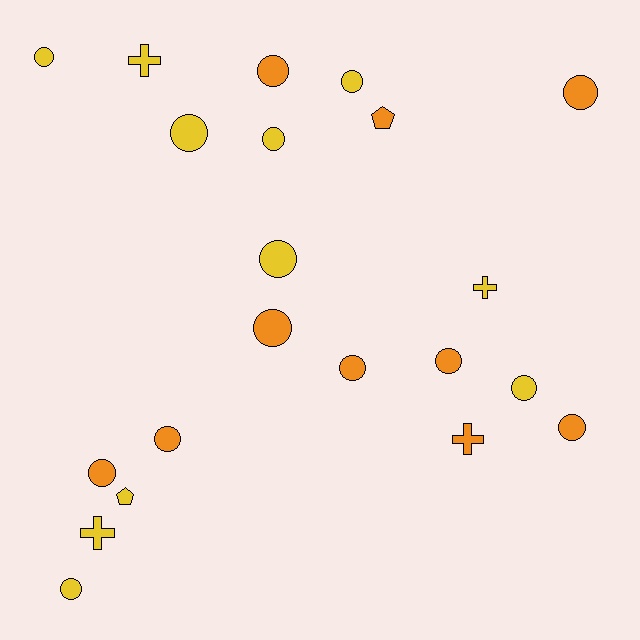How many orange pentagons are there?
There is 1 orange pentagon.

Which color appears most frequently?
Yellow, with 11 objects.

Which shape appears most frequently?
Circle, with 15 objects.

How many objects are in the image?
There are 21 objects.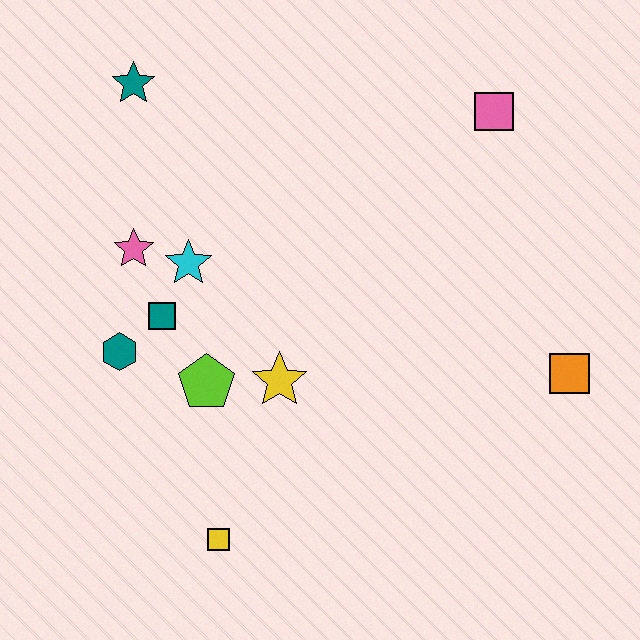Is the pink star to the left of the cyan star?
Yes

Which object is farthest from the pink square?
The yellow square is farthest from the pink square.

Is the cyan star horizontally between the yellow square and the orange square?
No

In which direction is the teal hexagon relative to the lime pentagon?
The teal hexagon is to the left of the lime pentagon.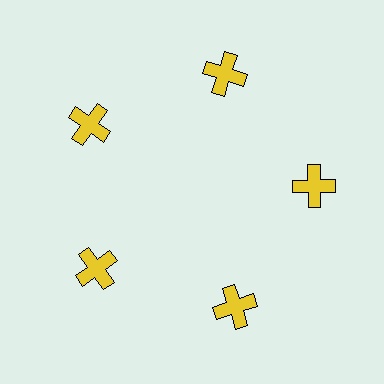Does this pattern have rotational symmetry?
Yes, this pattern has 5-fold rotational symmetry. It looks the same after rotating 72 degrees around the center.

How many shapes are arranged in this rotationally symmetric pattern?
There are 5 shapes, arranged in 5 groups of 1.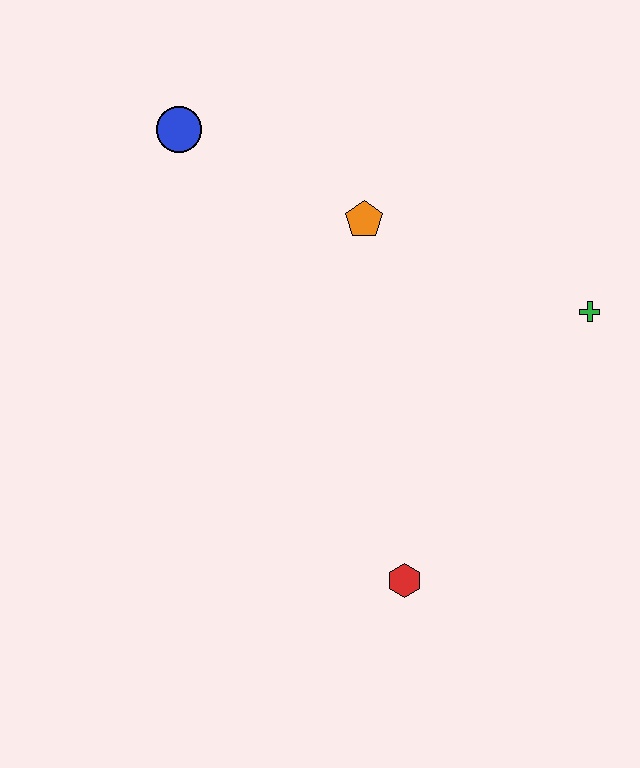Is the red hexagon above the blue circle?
No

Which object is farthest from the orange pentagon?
The red hexagon is farthest from the orange pentagon.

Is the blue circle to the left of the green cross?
Yes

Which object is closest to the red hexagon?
The green cross is closest to the red hexagon.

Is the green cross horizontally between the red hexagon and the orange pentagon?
No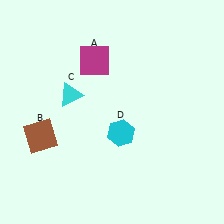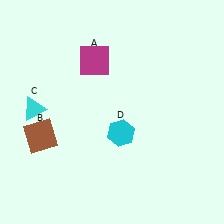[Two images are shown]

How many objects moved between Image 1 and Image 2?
1 object moved between the two images.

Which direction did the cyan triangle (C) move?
The cyan triangle (C) moved left.